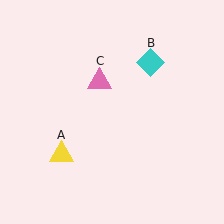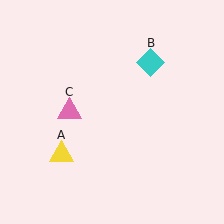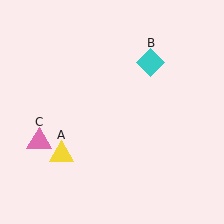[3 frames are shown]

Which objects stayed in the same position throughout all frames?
Yellow triangle (object A) and cyan diamond (object B) remained stationary.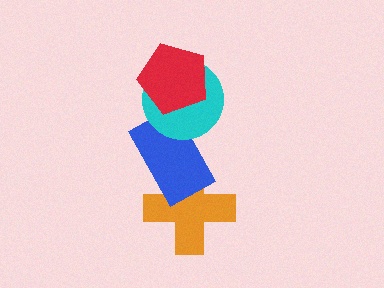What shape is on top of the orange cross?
The blue rectangle is on top of the orange cross.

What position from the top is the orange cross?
The orange cross is 4th from the top.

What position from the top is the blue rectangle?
The blue rectangle is 3rd from the top.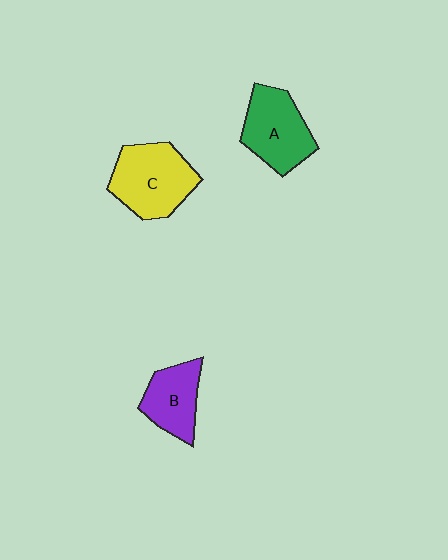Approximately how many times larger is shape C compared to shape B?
Approximately 1.4 times.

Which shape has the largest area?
Shape C (yellow).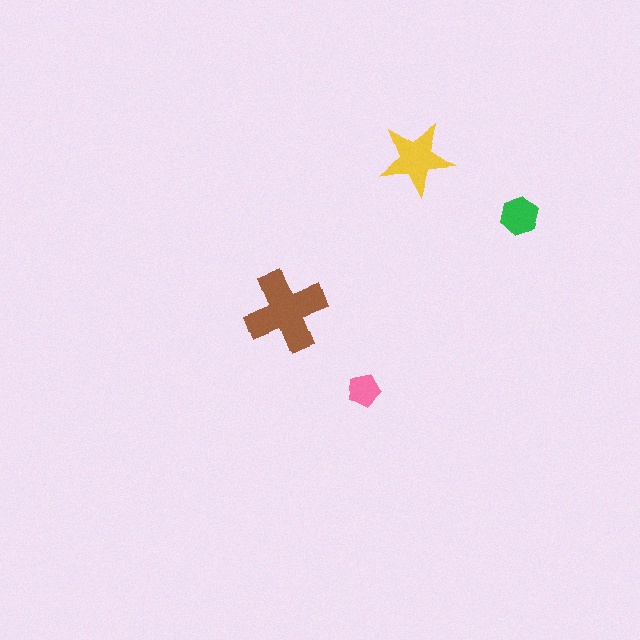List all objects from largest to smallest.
The brown cross, the yellow star, the green hexagon, the pink pentagon.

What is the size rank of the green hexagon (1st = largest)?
3rd.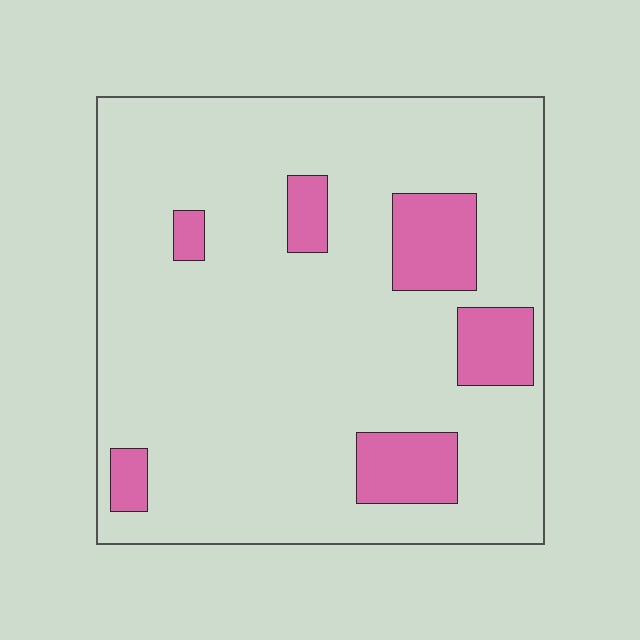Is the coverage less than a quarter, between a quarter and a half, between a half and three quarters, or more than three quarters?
Less than a quarter.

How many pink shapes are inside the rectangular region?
6.